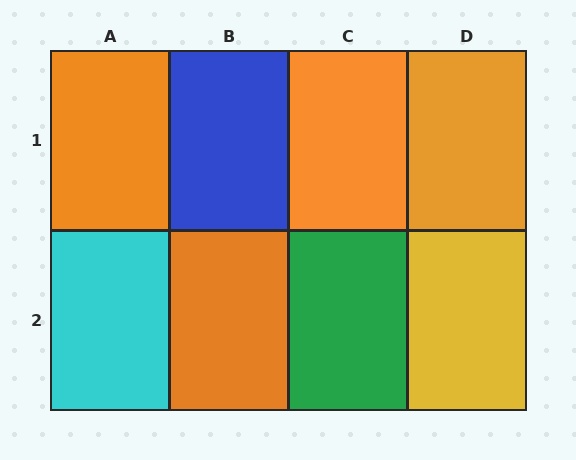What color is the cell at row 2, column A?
Cyan.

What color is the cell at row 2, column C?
Green.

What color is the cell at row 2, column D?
Yellow.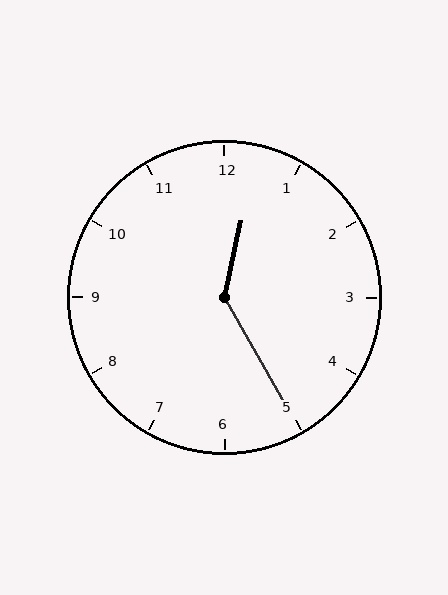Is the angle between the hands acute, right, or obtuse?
It is obtuse.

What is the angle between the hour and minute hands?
Approximately 138 degrees.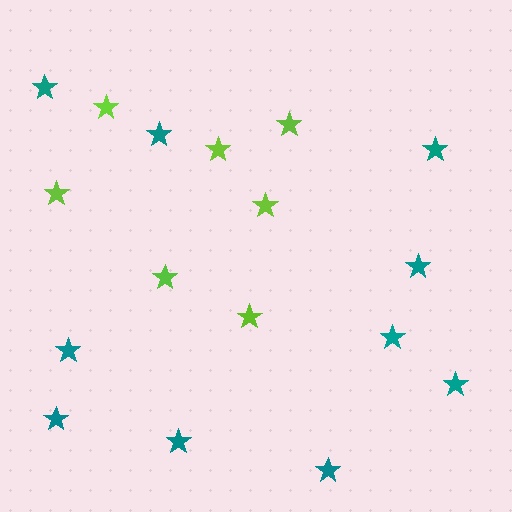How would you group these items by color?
There are 2 groups: one group of lime stars (7) and one group of teal stars (10).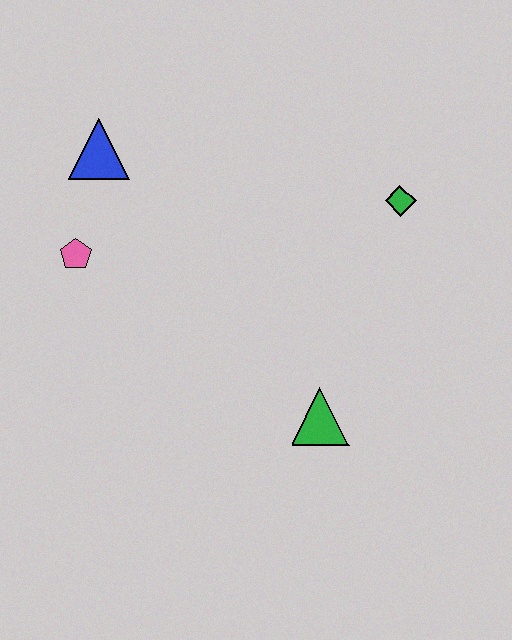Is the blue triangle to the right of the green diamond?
No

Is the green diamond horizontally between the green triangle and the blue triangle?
No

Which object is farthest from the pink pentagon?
The green diamond is farthest from the pink pentagon.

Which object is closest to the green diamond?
The green triangle is closest to the green diamond.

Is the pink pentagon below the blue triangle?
Yes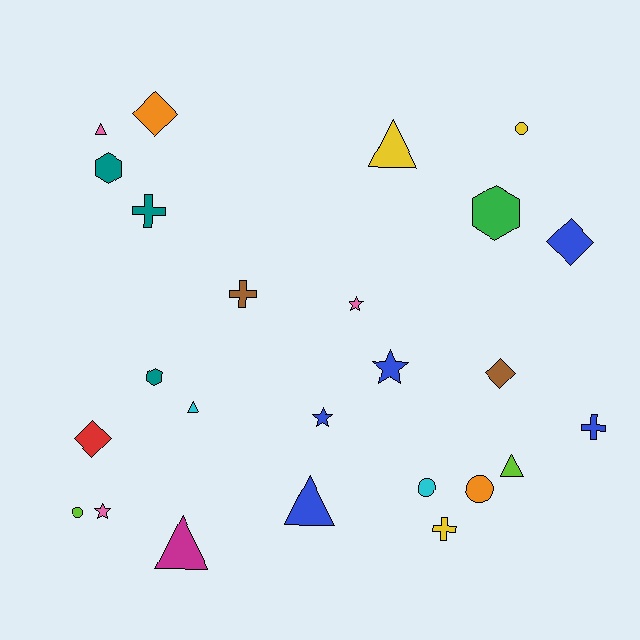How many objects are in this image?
There are 25 objects.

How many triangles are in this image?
There are 6 triangles.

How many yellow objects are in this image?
There are 3 yellow objects.